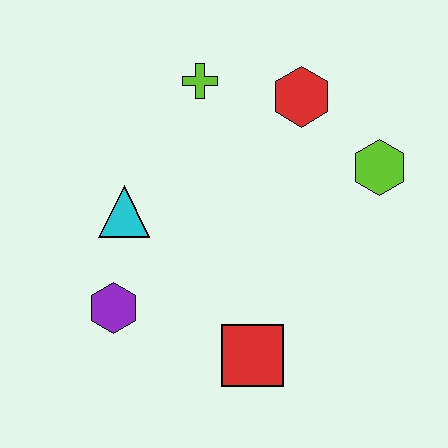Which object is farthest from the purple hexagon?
The lime hexagon is farthest from the purple hexagon.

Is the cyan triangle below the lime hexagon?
Yes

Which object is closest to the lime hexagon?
The red hexagon is closest to the lime hexagon.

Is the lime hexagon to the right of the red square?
Yes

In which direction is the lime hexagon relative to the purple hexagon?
The lime hexagon is to the right of the purple hexagon.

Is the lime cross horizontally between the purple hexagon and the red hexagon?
Yes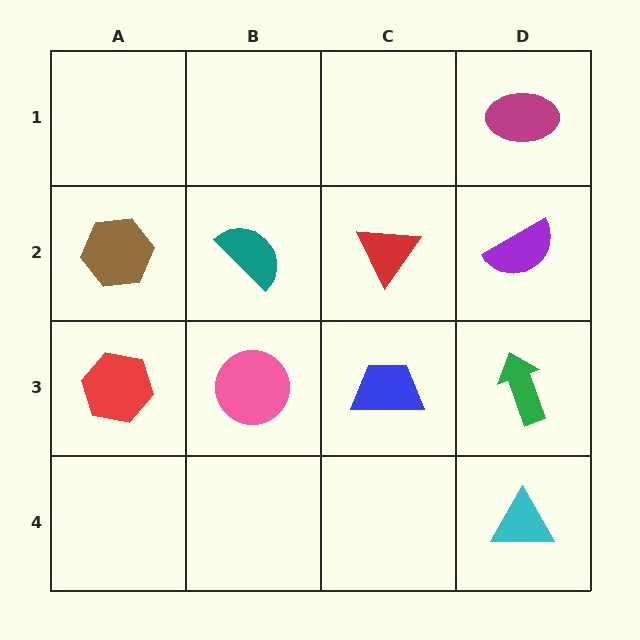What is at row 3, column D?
A green arrow.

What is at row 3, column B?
A pink circle.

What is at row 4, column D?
A cyan triangle.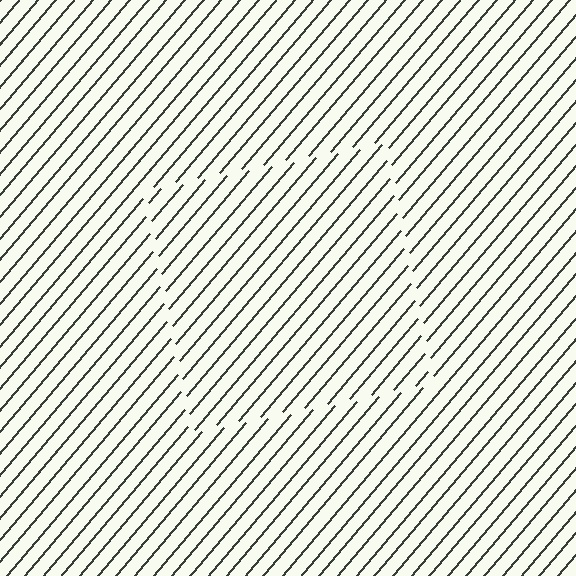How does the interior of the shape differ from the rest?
The interior of the shape contains the same grating, shifted by half a period — the contour is defined by the phase discontinuity where line-ends from the inner and outer gratings abut.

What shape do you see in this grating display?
An illusory square. The interior of the shape contains the same grating, shifted by half a period — the contour is defined by the phase discontinuity where line-ends from the inner and outer gratings abut.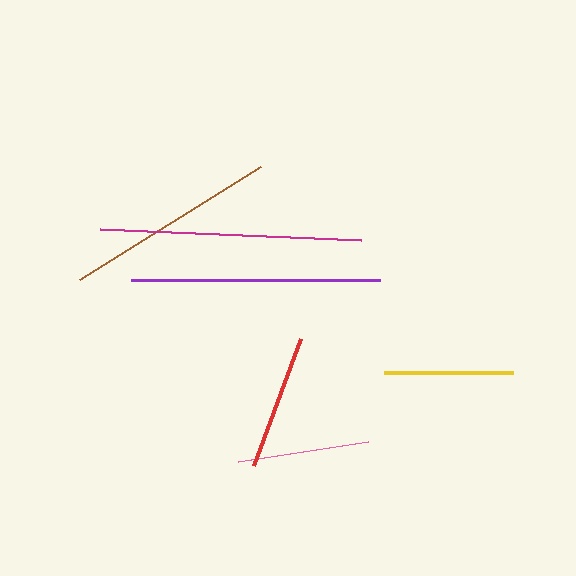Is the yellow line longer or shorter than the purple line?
The purple line is longer than the yellow line.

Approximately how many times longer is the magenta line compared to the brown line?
The magenta line is approximately 1.2 times the length of the brown line.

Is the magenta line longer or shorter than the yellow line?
The magenta line is longer than the yellow line.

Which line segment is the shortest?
The yellow line is the shortest at approximately 129 pixels.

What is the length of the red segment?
The red segment is approximately 136 pixels long.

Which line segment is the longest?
The magenta line is the longest at approximately 261 pixels.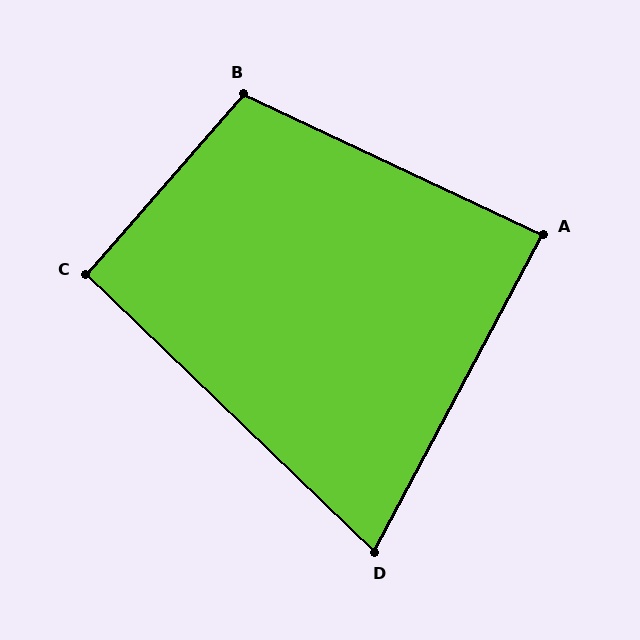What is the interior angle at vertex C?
Approximately 93 degrees (approximately right).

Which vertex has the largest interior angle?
B, at approximately 106 degrees.